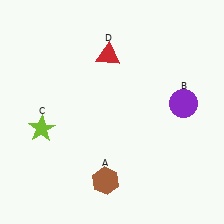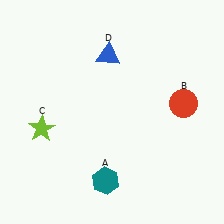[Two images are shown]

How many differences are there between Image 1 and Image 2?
There are 3 differences between the two images.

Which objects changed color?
A changed from brown to teal. B changed from purple to red. D changed from red to blue.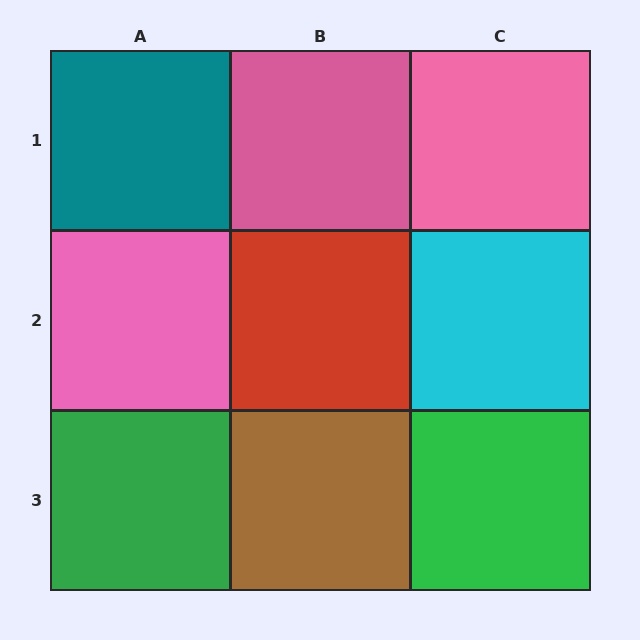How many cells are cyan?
1 cell is cyan.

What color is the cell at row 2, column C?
Cyan.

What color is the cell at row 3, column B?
Brown.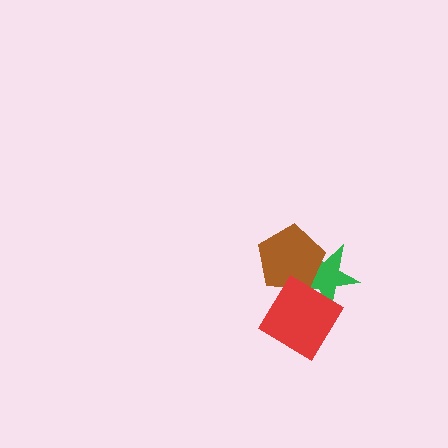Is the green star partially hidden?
Yes, it is partially covered by another shape.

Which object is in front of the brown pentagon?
The red diamond is in front of the brown pentagon.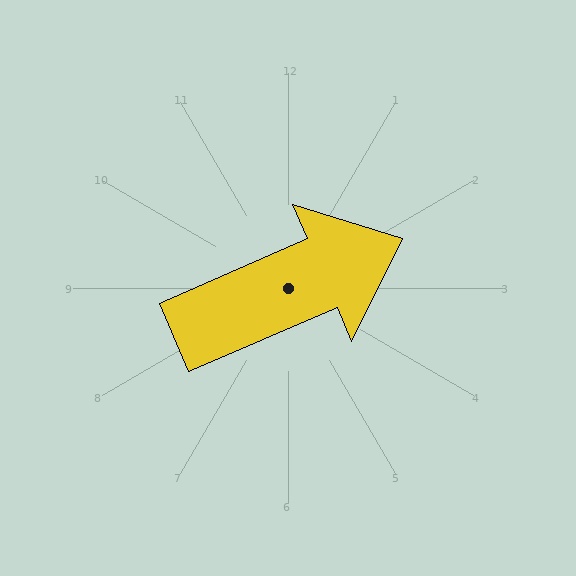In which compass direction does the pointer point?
Northeast.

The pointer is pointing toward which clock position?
Roughly 2 o'clock.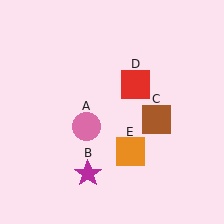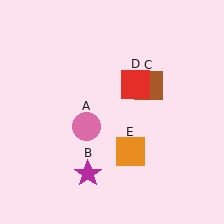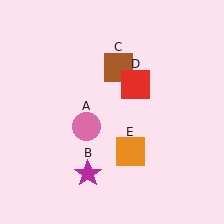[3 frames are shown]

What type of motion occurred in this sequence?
The brown square (object C) rotated counterclockwise around the center of the scene.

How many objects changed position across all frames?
1 object changed position: brown square (object C).